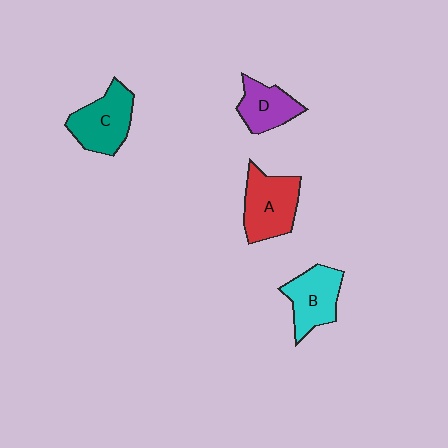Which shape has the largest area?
Shape A (red).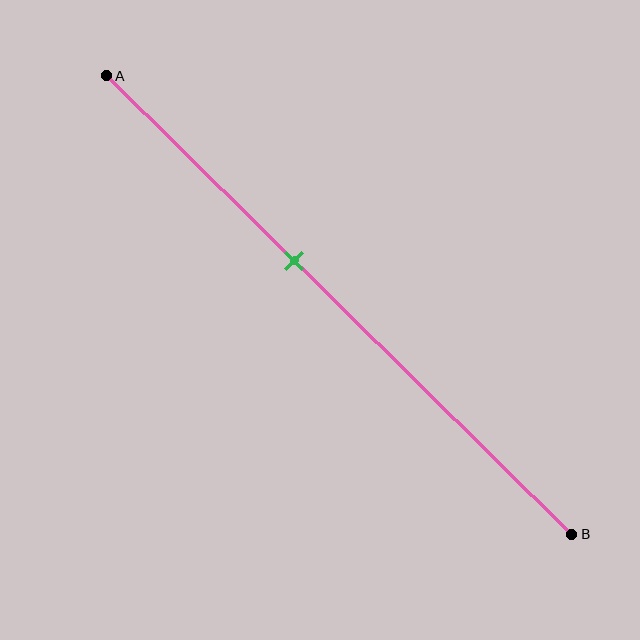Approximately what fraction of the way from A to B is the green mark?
The green mark is approximately 40% of the way from A to B.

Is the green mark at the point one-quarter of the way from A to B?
No, the mark is at about 40% from A, not at the 25% one-quarter point.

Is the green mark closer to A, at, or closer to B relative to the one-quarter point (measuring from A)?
The green mark is closer to point B than the one-quarter point of segment AB.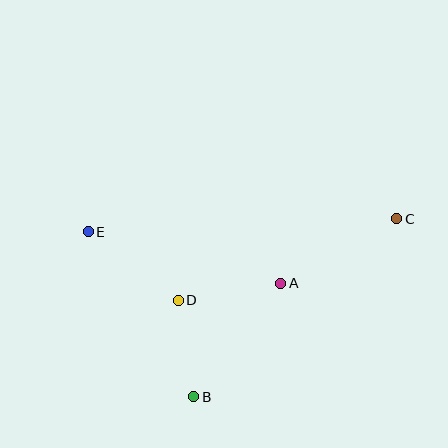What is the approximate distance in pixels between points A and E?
The distance between A and E is approximately 199 pixels.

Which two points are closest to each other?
Points B and D are closest to each other.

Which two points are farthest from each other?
Points C and E are farthest from each other.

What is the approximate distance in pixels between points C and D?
The distance between C and D is approximately 233 pixels.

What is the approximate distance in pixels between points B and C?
The distance between B and C is approximately 270 pixels.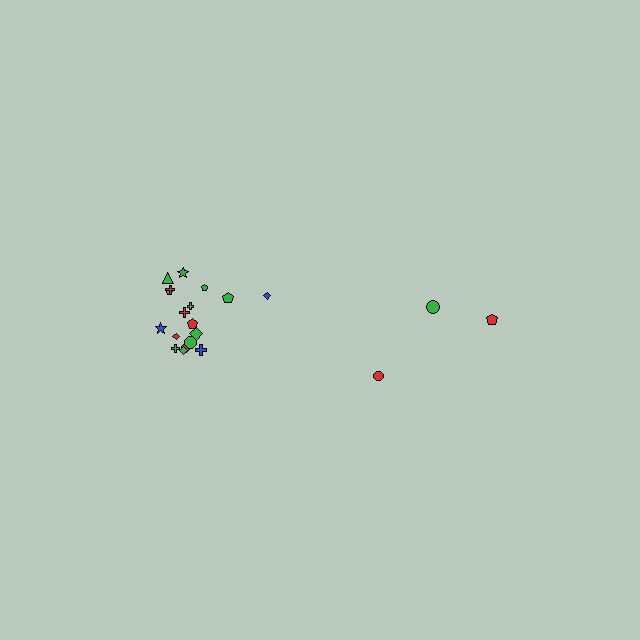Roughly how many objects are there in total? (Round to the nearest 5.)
Roughly 20 objects in total.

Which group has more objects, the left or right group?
The left group.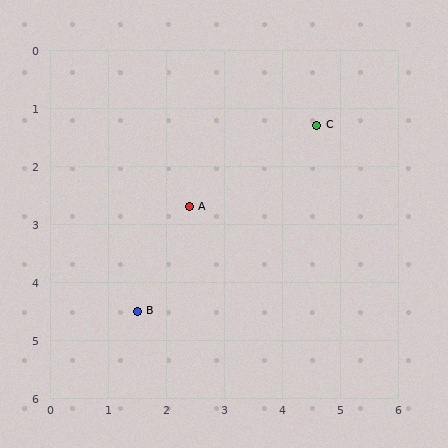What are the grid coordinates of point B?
Point B is at approximately (1.5, 4.5).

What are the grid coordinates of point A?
Point A is at approximately (2.4, 2.7).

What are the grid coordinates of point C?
Point C is at approximately (4.6, 1.3).